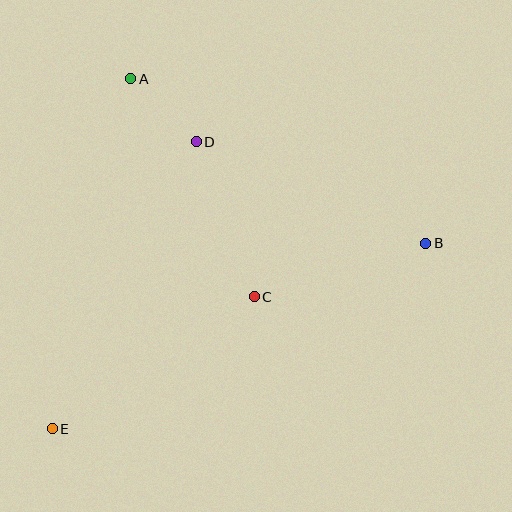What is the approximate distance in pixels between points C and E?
The distance between C and E is approximately 242 pixels.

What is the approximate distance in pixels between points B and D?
The distance between B and D is approximately 251 pixels.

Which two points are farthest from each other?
Points B and E are farthest from each other.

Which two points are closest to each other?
Points A and D are closest to each other.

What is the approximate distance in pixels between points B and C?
The distance between B and C is approximately 180 pixels.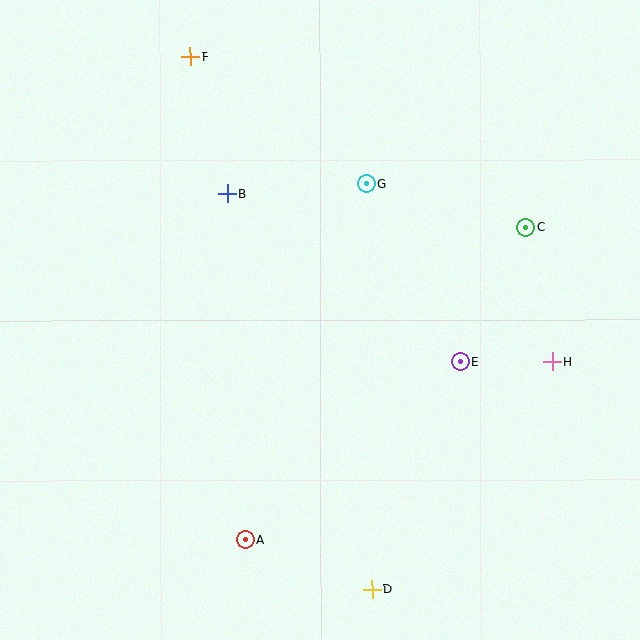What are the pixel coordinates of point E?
Point E is at (460, 361).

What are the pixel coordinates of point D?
Point D is at (372, 589).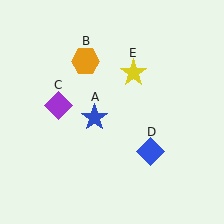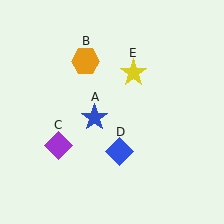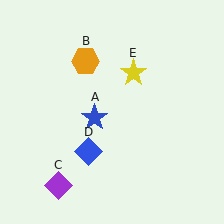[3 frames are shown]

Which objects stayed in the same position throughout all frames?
Blue star (object A) and orange hexagon (object B) and yellow star (object E) remained stationary.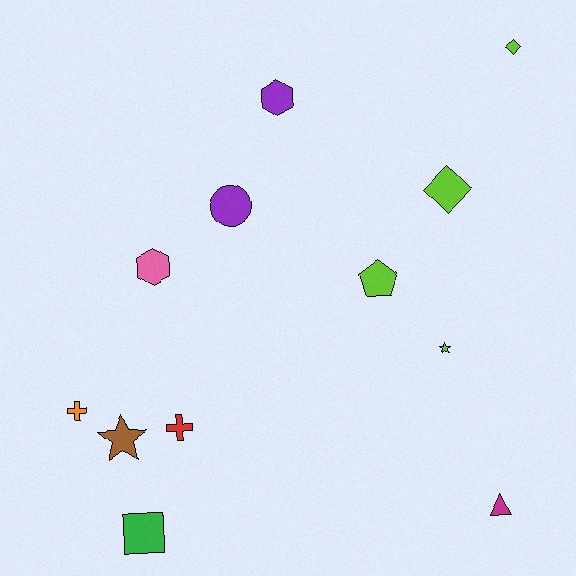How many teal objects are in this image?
There are no teal objects.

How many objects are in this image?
There are 12 objects.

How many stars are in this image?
There are 2 stars.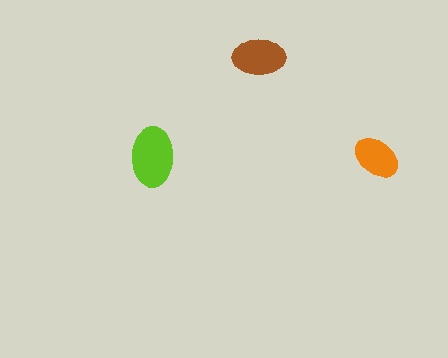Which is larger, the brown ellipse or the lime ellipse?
The lime one.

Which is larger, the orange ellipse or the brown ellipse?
The brown one.